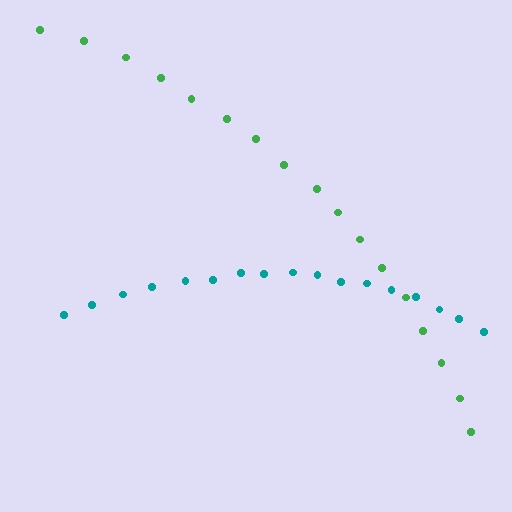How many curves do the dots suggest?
There are 2 distinct paths.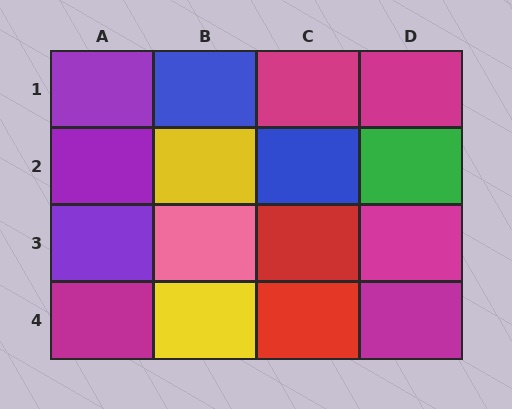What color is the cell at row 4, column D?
Magenta.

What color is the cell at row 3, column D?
Magenta.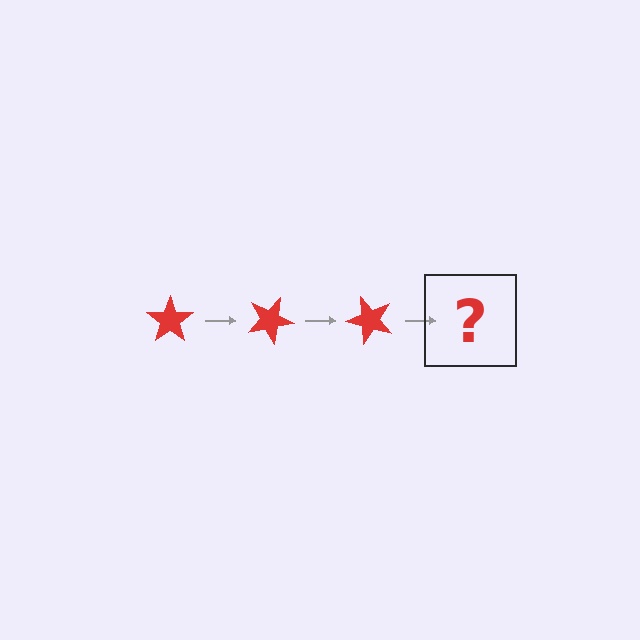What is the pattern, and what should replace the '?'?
The pattern is that the star rotates 25 degrees each step. The '?' should be a red star rotated 75 degrees.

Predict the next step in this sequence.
The next step is a red star rotated 75 degrees.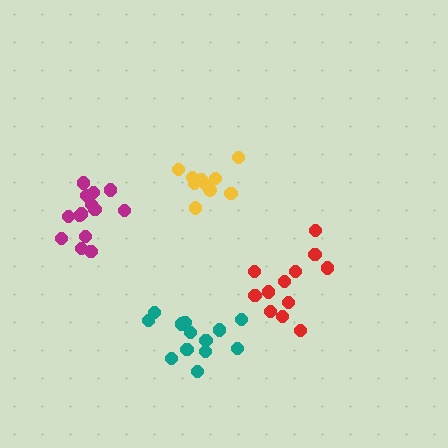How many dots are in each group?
Group 1: 14 dots, Group 2: 13 dots, Group 3: 12 dots, Group 4: 10 dots (49 total).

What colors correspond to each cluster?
The clusters are colored: magenta, teal, red, yellow.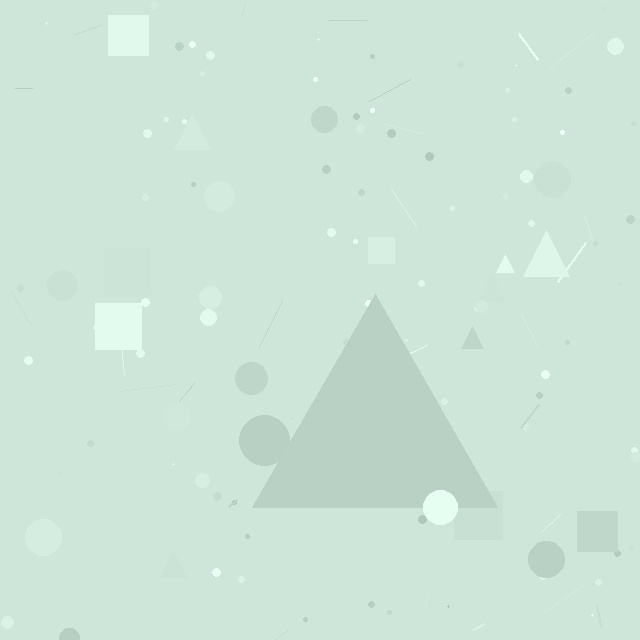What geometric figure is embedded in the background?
A triangle is embedded in the background.